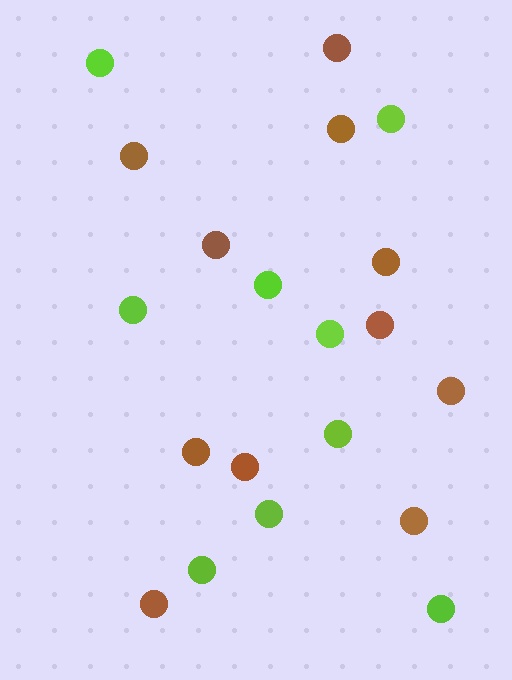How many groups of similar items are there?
There are 2 groups: one group of brown circles (11) and one group of lime circles (9).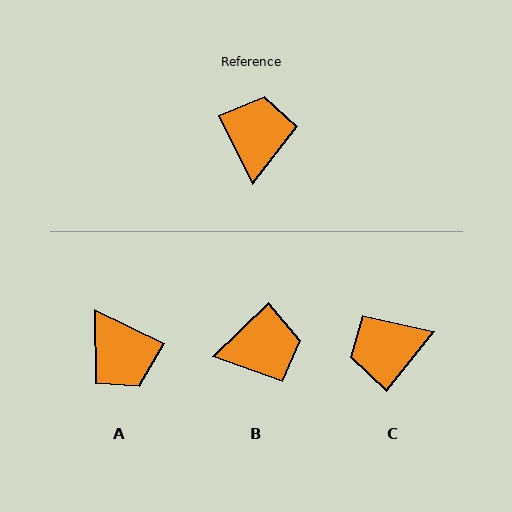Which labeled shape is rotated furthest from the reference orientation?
A, about 141 degrees away.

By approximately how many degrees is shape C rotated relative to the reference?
Approximately 116 degrees counter-clockwise.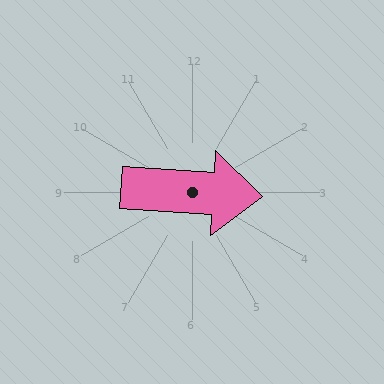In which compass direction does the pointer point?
East.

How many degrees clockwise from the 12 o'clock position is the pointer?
Approximately 94 degrees.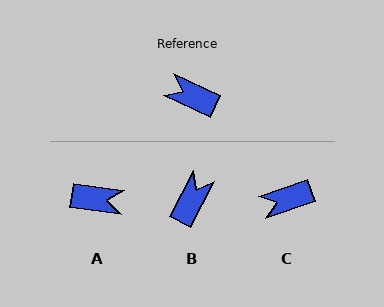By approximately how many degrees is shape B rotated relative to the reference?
Approximately 93 degrees clockwise.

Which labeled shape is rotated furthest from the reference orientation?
A, about 163 degrees away.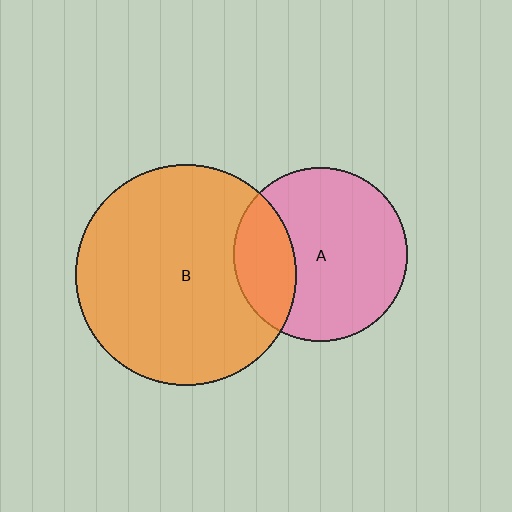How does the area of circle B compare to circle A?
Approximately 1.6 times.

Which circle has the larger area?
Circle B (orange).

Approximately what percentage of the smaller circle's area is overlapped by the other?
Approximately 25%.